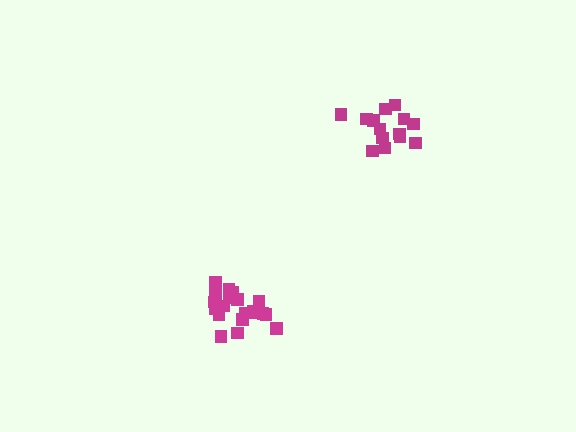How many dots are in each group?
Group 1: 14 dots, Group 2: 20 dots (34 total).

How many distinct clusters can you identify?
There are 2 distinct clusters.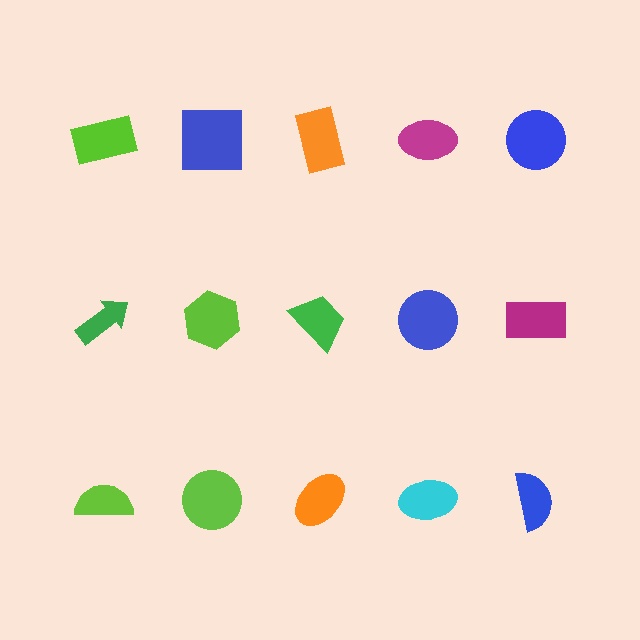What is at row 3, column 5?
A blue semicircle.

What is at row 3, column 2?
A lime circle.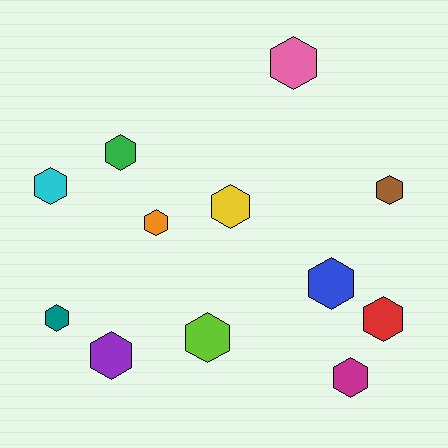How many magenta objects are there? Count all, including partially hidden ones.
There is 1 magenta object.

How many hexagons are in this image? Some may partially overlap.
There are 12 hexagons.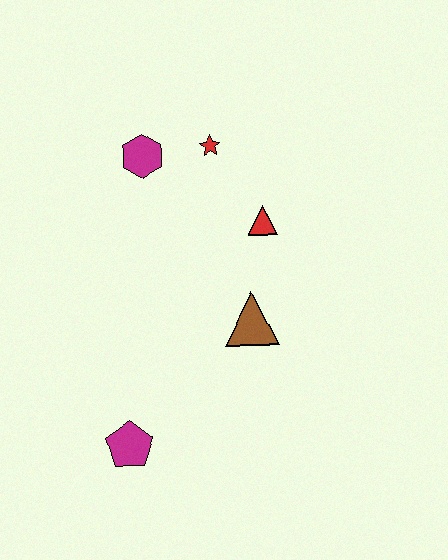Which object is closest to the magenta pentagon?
The brown triangle is closest to the magenta pentagon.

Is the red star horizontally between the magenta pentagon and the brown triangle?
Yes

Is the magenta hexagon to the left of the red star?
Yes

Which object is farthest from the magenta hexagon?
The magenta pentagon is farthest from the magenta hexagon.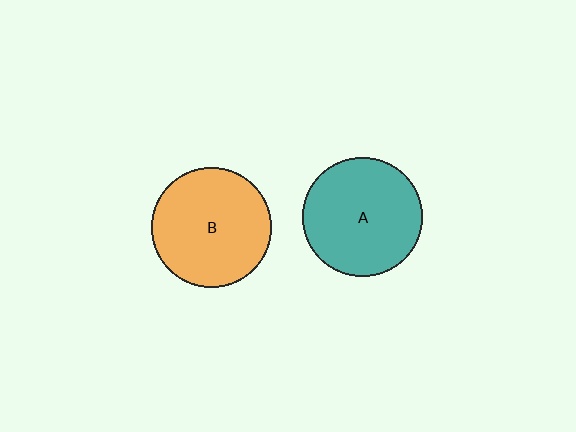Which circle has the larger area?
Circle B (orange).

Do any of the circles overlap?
No, none of the circles overlap.